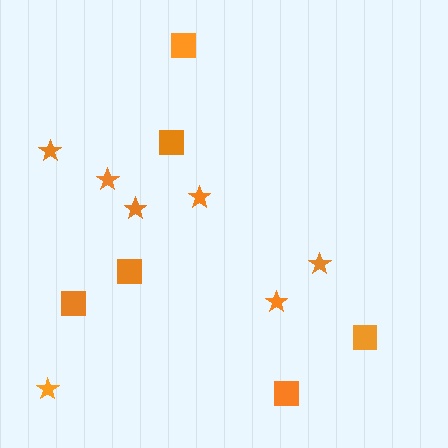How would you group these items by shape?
There are 2 groups: one group of stars (7) and one group of squares (6).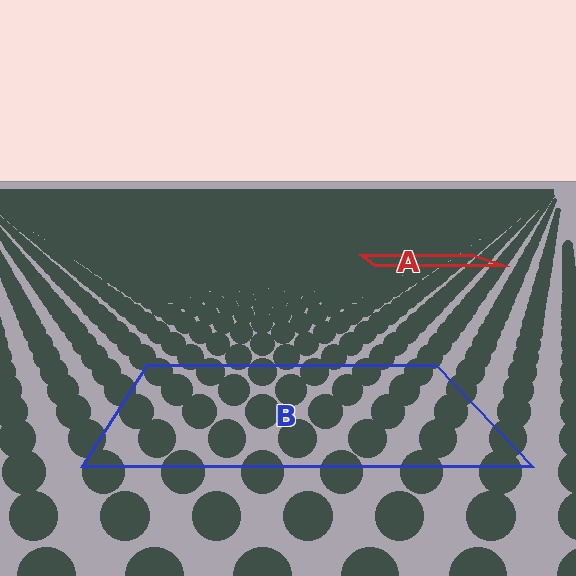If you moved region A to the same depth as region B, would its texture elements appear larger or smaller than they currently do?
They would appear larger. At a closer depth, the same texture elements are projected at a bigger on-screen size.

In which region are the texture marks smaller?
The texture marks are smaller in region A, because it is farther away.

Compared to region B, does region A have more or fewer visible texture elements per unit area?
Region A has more texture elements per unit area — they are packed more densely because it is farther away.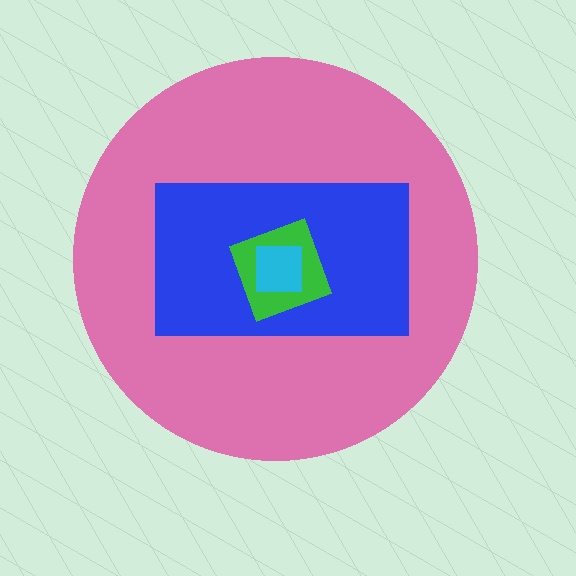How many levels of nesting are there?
4.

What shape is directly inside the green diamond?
The cyan square.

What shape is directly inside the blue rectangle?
The green diamond.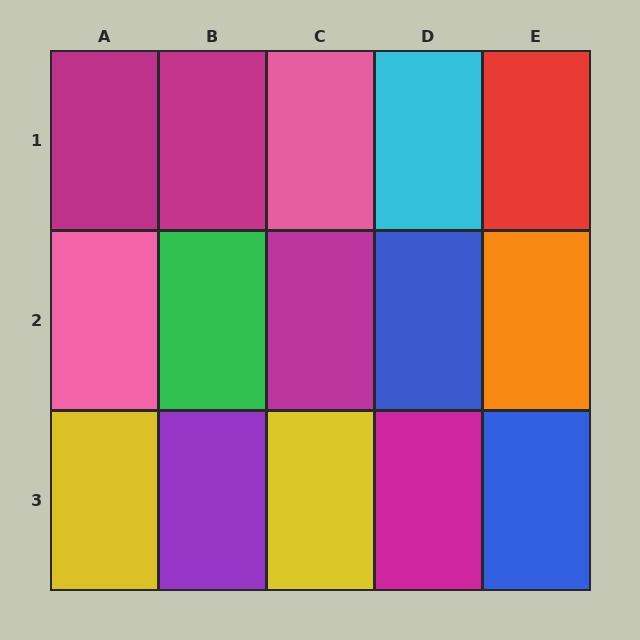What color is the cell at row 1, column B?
Magenta.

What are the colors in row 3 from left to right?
Yellow, purple, yellow, magenta, blue.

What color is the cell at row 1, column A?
Magenta.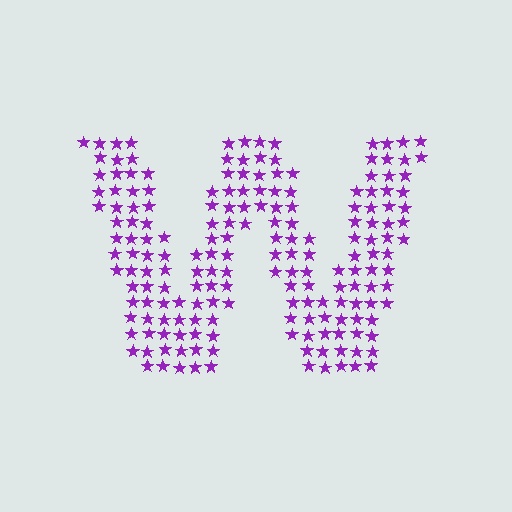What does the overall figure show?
The overall figure shows the letter W.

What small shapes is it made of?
It is made of small stars.